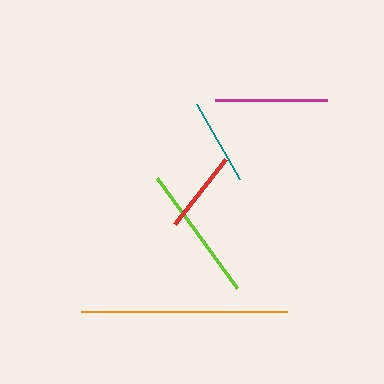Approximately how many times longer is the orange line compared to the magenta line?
The orange line is approximately 1.9 times the length of the magenta line.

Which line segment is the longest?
The orange line is the longest at approximately 206 pixels.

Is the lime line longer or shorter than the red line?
The lime line is longer than the red line.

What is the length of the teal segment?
The teal segment is approximately 87 pixels long.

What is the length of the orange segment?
The orange segment is approximately 206 pixels long.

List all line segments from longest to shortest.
From longest to shortest: orange, lime, magenta, teal, red.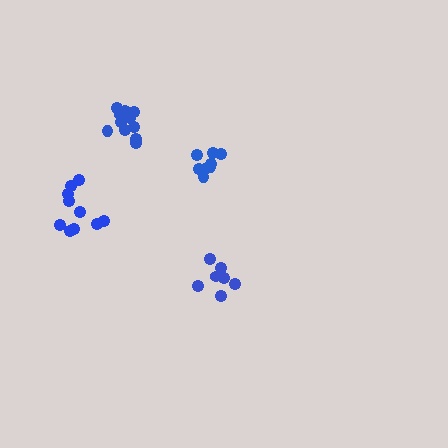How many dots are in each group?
Group 1: 12 dots, Group 2: 7 dots, Group 3: 10 dots, Group 4: 8 dots (37 total).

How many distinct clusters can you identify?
There are 4 distinct clusters.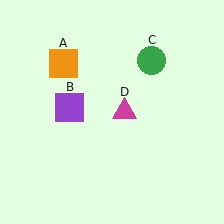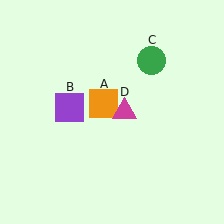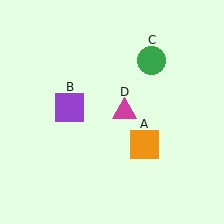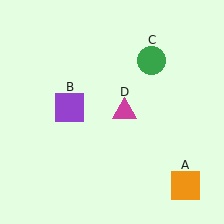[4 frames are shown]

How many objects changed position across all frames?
1 object changed position: orange square (object A).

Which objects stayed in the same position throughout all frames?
Purple square (object B) and green circle (object C) and magenta triangle (object D) remained stationary.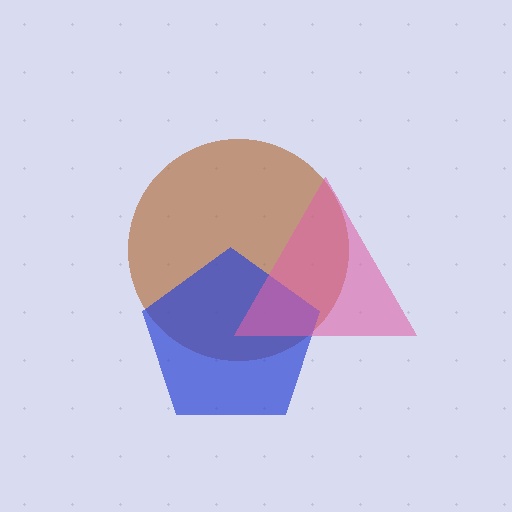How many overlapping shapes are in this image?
There are 3 overlapping shapes in the image.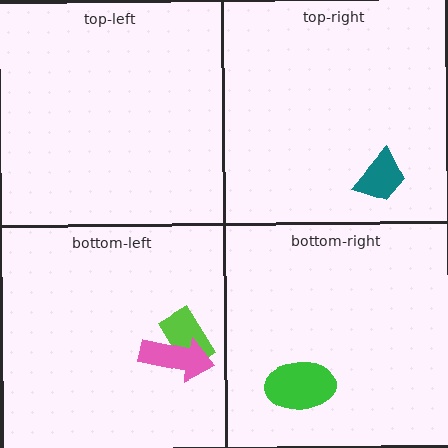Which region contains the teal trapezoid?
The top-right region.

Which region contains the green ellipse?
The bottom-right region.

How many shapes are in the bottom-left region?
2.